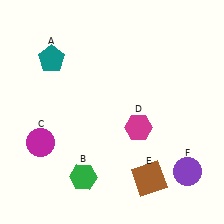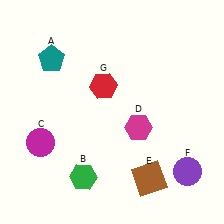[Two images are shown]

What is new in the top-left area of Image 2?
A red hexagon (G) was added in the top-left area of Image 2.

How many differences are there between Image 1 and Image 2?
There is 1 difference between the two images.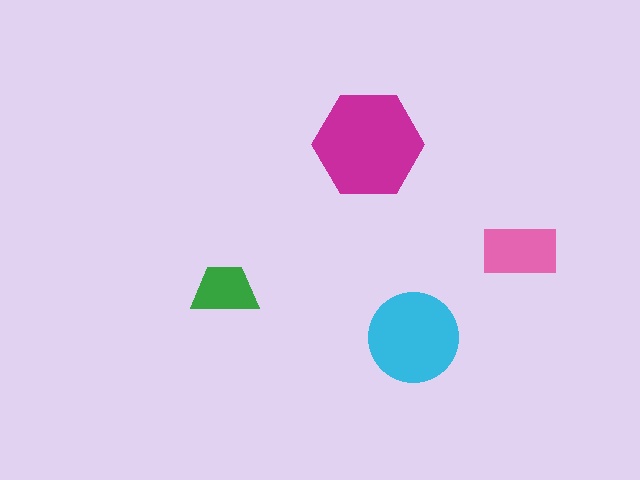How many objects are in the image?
There are 4 objects in the image.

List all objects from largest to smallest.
The magenta hexagon, the cyan circle, the pink rectangle, the green trapezoid.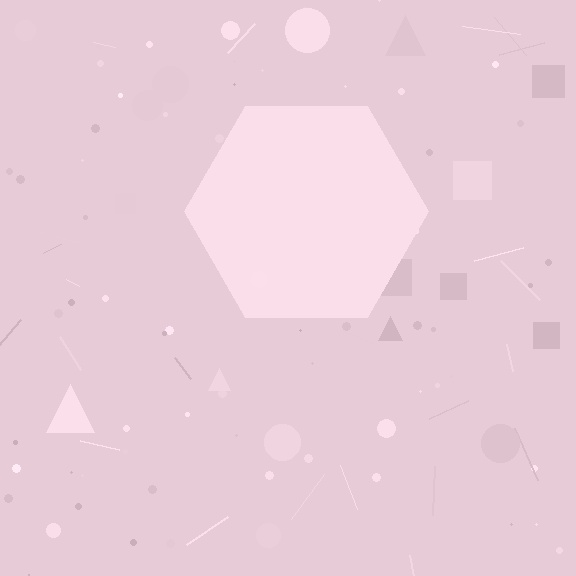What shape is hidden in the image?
A hexagon is hidden in the image.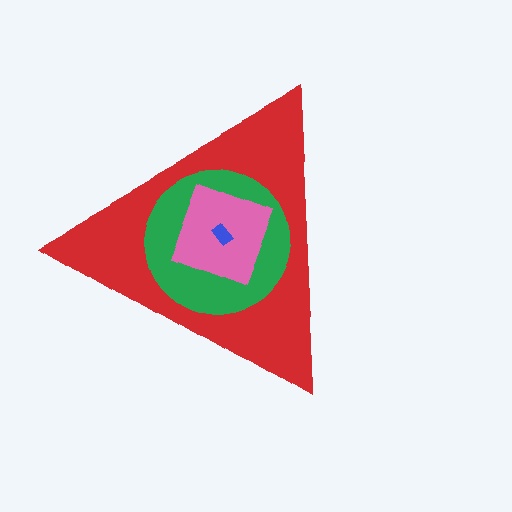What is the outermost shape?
The red triangle.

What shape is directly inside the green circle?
The pink square.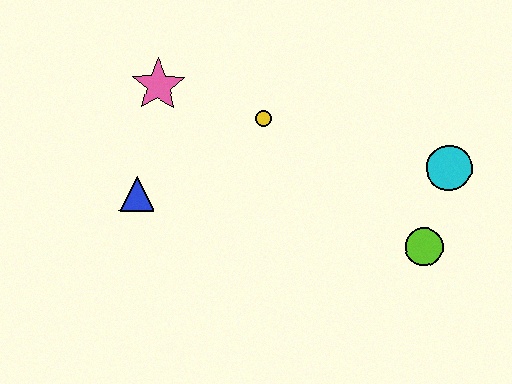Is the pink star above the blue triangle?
Yes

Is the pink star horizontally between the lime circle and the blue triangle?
Yes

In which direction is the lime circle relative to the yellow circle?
The lime circle is to the right of the yellow circle.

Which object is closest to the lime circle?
The cyan circle is closest to the lime circle.